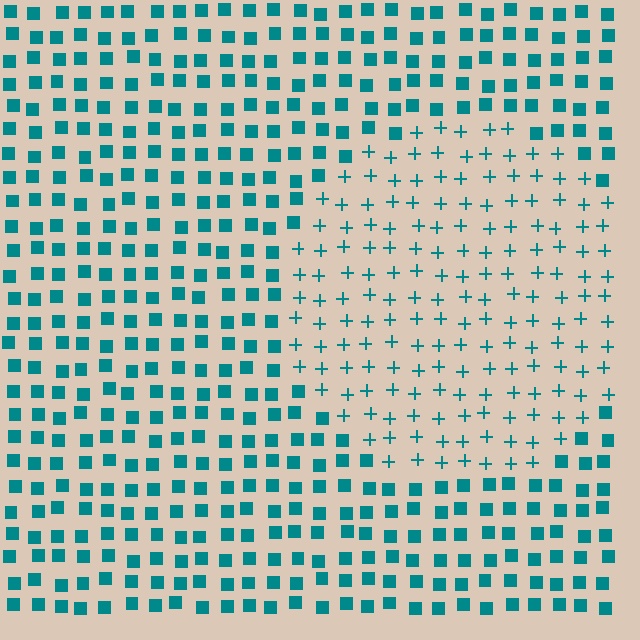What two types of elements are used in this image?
The image uses plus signs inside the circle region and squares outside it.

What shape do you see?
I see a circle.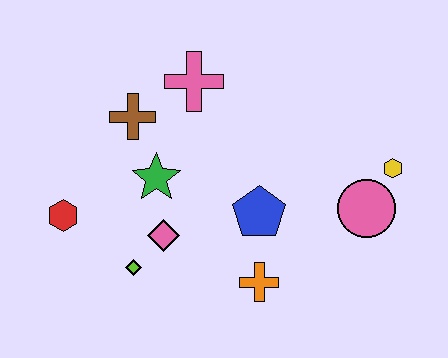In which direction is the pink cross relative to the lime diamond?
The pink cross is above the lime diamond.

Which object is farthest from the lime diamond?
The yellow hexagon is farthest from the lime diamond.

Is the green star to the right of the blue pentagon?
No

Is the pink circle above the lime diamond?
Yes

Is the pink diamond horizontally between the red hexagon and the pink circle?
Yes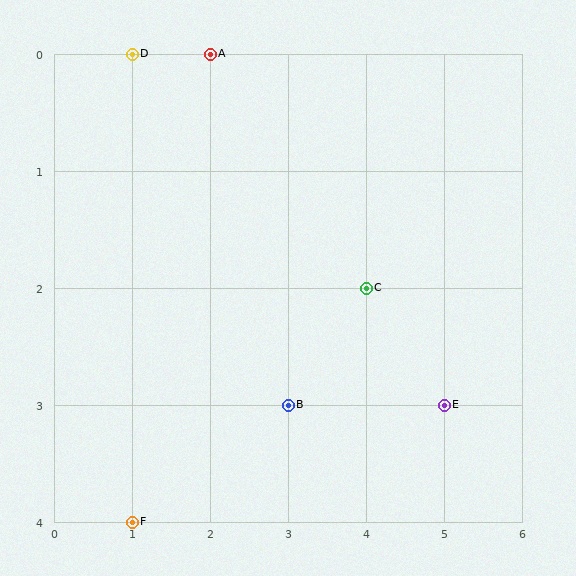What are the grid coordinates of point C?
Point C is at grid coordinates (4, 2).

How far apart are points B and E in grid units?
Points B and E are 2 columns apart.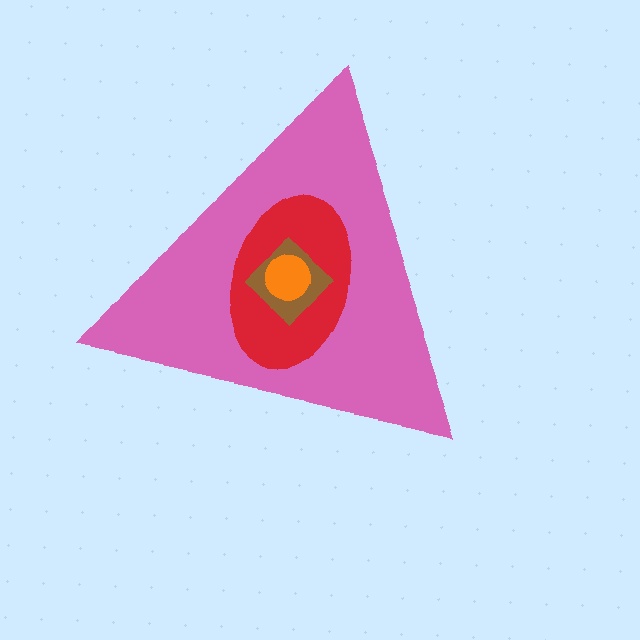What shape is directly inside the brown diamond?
The orange circle.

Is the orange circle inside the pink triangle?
Yes.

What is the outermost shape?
The pink triangle.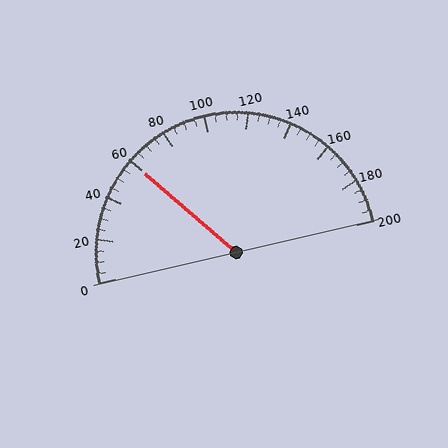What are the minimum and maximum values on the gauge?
The gauge ranges from 0 to 200.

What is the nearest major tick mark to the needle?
The nearest major tick mark is 60.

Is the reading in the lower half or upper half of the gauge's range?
The reading is in the lower half of the range (0 to 200).